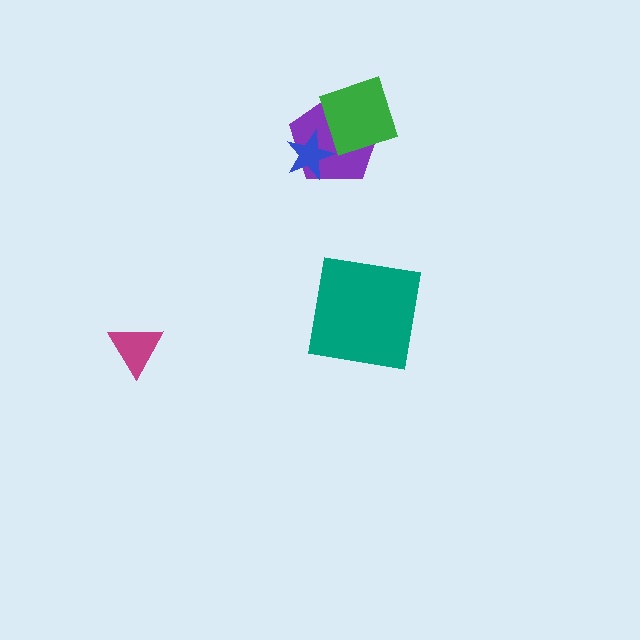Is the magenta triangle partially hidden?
No, no other shape covers it.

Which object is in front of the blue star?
The green diamond is in front of the blue star.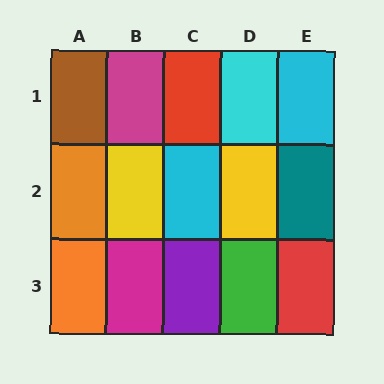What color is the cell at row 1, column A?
Brown.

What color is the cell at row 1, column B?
Magenta.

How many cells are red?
2 cells are red.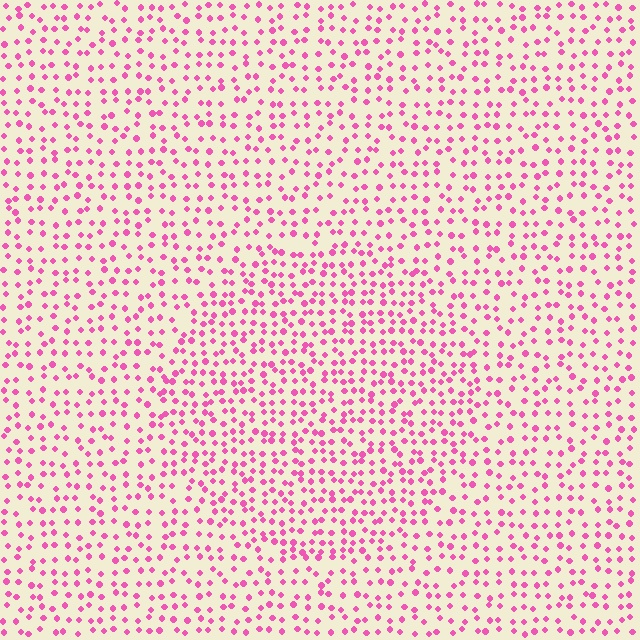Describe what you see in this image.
The image contains small pink elements arranged at two different densities. A circle-shaped region is visible where the elements are more densely packed than the surrounding area.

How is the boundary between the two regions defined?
The boundary is defined by a change in element density (approximately 1.5x ratio). All elements are the same color, size, and shape.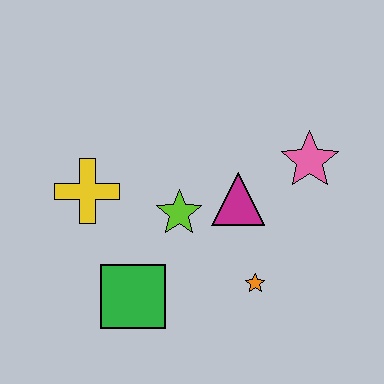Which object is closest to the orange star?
The magenta triangle is closest to the orange star.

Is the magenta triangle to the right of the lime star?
Yes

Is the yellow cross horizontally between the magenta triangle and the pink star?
No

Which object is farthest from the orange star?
The yellow cross is farthest from the orange star.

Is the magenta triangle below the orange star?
No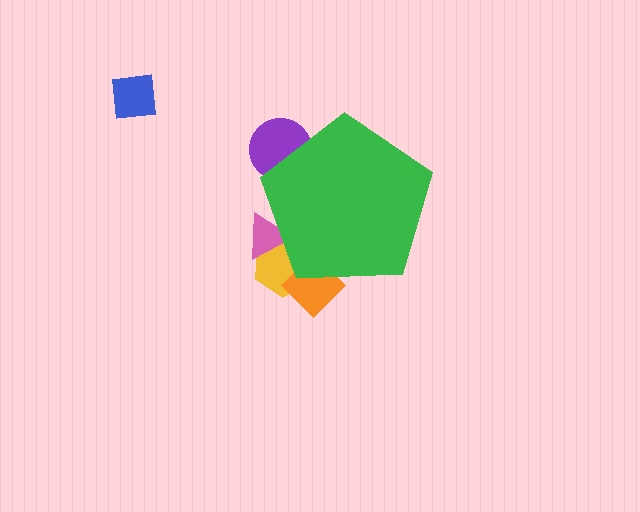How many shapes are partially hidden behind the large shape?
4 shapes are partially hidden.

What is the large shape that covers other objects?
A green pentagon.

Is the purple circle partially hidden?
Yes, the purple circle is partially hidden behind the green pentagon.